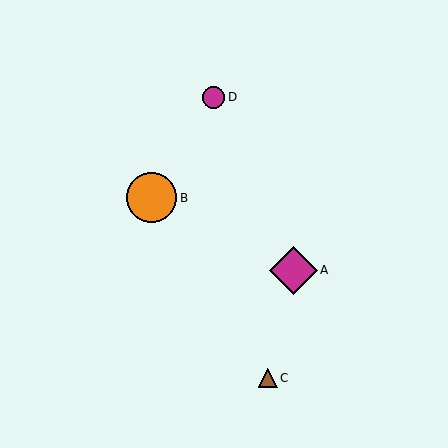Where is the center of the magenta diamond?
The center of the magenta diamond is at (293, 270).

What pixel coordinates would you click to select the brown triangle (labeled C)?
Click at (268, 378) to select the brown triangle C.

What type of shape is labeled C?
Shape C is a brown triangle.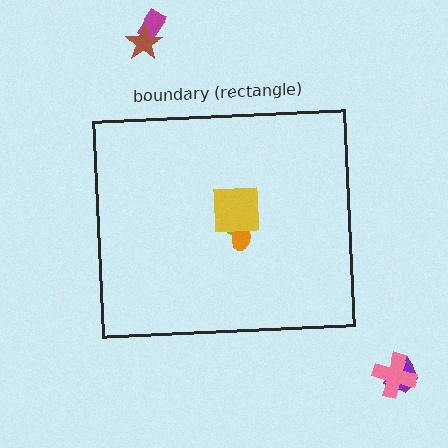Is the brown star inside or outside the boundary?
Outside.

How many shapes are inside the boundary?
3 inside, 4 outside.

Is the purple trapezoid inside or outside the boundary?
Outside.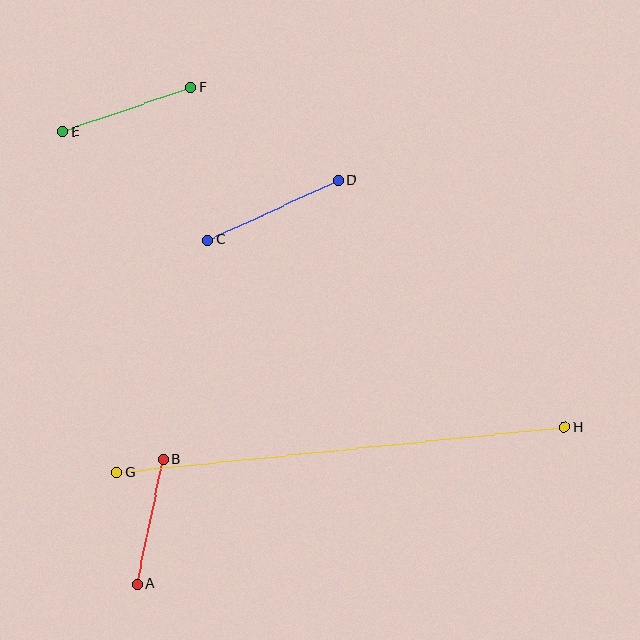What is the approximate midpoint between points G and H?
The midpoint is at approximately (340, 450) pixels.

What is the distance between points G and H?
The distance is approximately 450 pixels.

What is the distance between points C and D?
The distance is approximately 144 pixels.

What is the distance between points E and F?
The distance is approximately 135 pixels.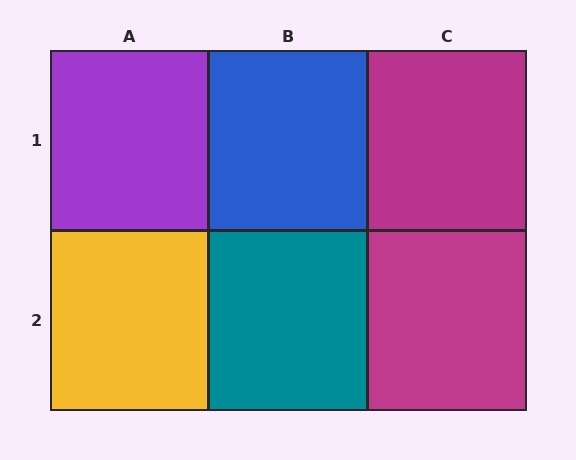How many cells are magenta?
2 cells are magenta.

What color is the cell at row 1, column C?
Magenta.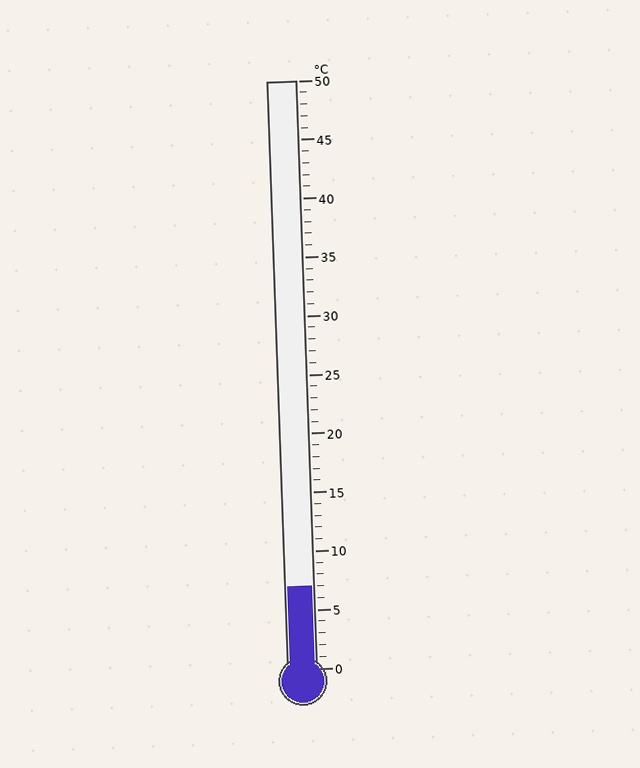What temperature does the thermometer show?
The thermometer shows approximately 7°C.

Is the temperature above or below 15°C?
The temperature is below 15°C.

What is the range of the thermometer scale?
The thermometer scale ranges from 0°C to 50°C.